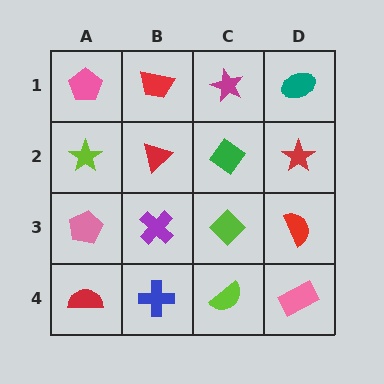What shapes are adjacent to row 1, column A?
A lime star (row 2, column A), a red trapezoid (row 1, column B).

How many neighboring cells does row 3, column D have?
3.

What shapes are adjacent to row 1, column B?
A red triangle (row 2, column B), a pink pentagon (row 1, column A), a magenta star (row 1, column C).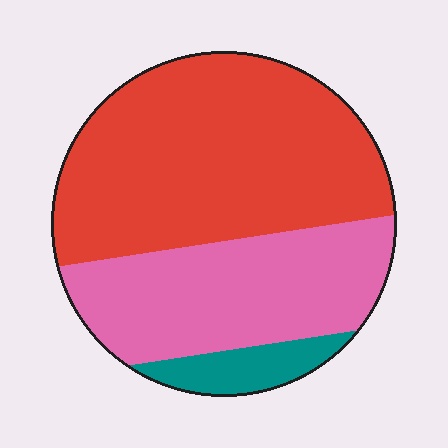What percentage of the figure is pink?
Pink covers 36% of the figure.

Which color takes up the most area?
Red, at roughly 55%.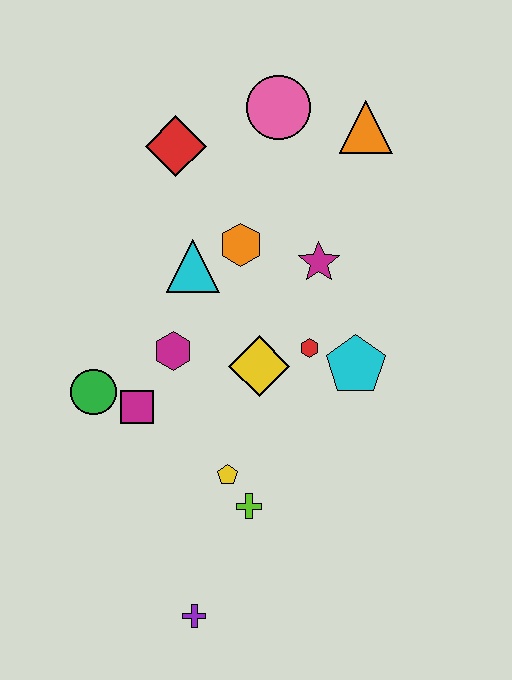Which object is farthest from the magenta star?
The purple cross is farthest from the magenta star.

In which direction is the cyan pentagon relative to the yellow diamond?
The cyan pentagon is to the right of the yellow diamond.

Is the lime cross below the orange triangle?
Yes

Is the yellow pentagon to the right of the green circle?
Yes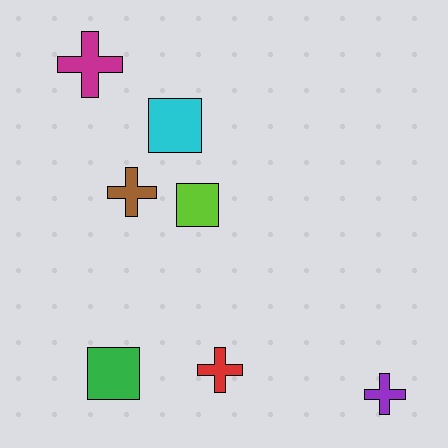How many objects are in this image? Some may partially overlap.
There are 7 objects.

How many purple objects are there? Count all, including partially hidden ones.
There is 1 purple object.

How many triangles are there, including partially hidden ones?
There are no triangles.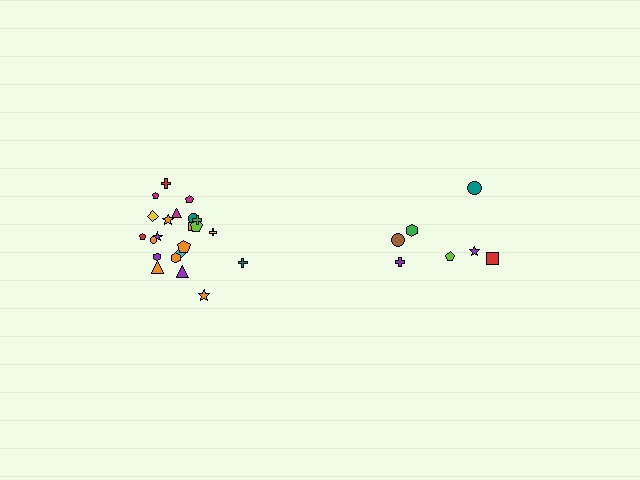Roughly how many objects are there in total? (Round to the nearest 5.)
Roughly 30 objects in total.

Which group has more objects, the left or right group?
The left group.